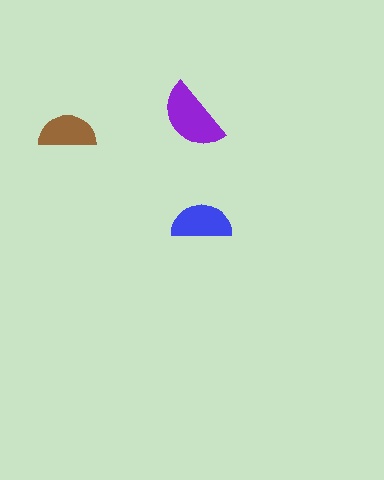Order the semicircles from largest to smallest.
the purple one, the blue one, the brown one.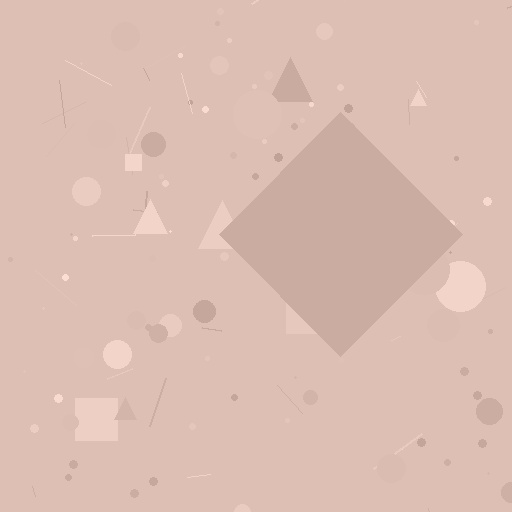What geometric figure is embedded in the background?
A diamond is embedded in the background.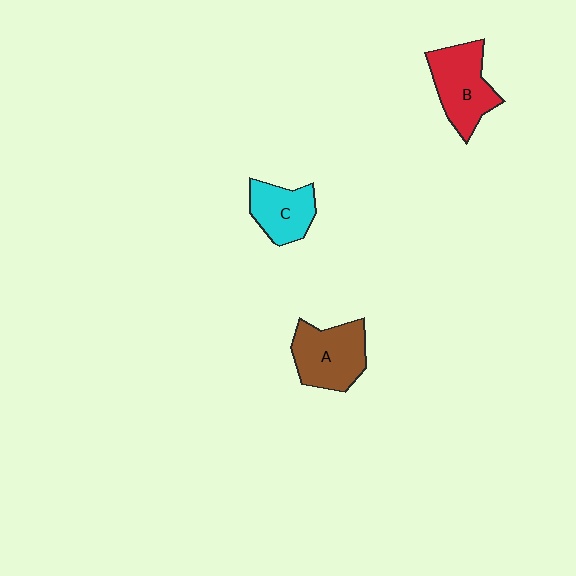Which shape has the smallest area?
Shape C (cyan).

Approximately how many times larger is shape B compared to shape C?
Approximately 1.3 times.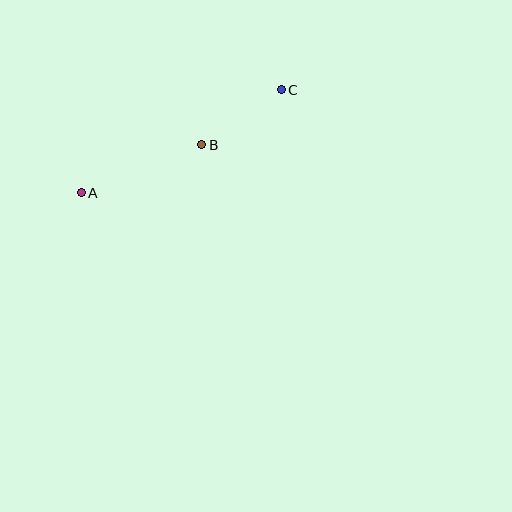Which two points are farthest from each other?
Points A and C are farthest from each other.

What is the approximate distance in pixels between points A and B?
The distance between A and B is approximately 130 pixels.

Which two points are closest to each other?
Points B and C are closest to each other.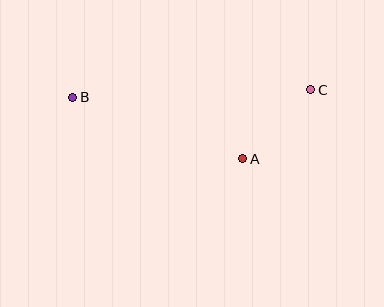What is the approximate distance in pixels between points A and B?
The distance between A and B is approximately 181 pixels.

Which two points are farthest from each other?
Points B and C are farthest from each other.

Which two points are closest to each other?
Points A and C are closest to each other.